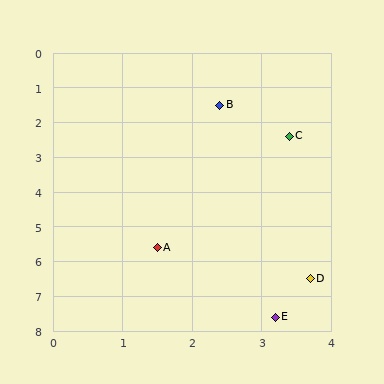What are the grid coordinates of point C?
Point C is at approximately (3.4, 2.4).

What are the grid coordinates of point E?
Point E is at approximately (3.2, 7.6).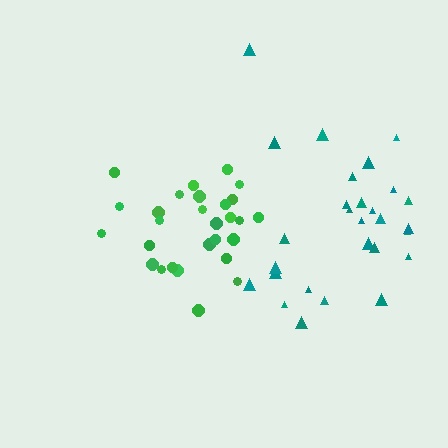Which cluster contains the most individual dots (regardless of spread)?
Green (28).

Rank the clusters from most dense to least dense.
green, teal.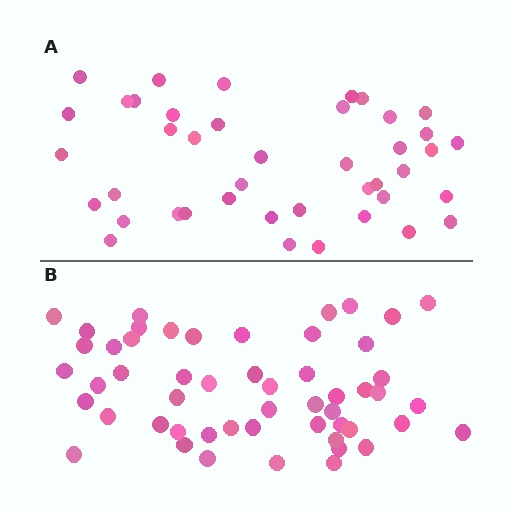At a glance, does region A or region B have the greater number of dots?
Region B (the bottom region) has more dots.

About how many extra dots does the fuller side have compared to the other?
Region B has roughly 12 or so more dots than region A.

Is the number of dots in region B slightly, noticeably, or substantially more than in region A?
Region B has noticeably more, but not dramatically so. The ratio is roughly 1.3 to 1.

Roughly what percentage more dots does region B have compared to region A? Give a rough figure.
About 25% more.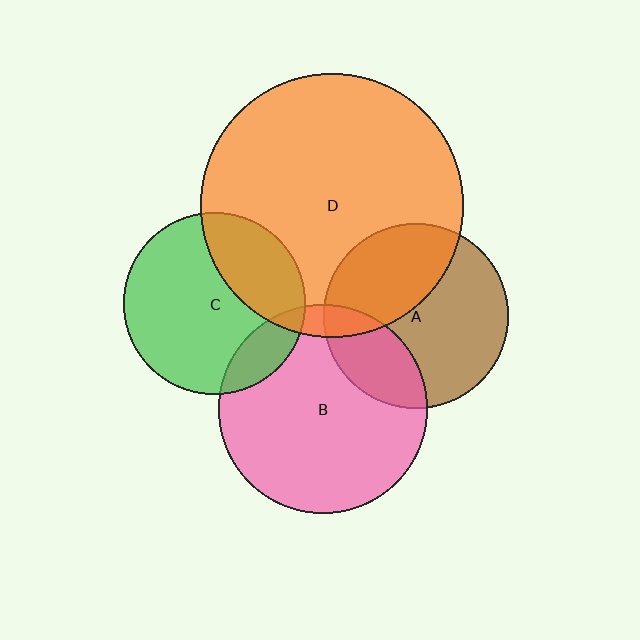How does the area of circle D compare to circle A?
Approximately 2.0 times.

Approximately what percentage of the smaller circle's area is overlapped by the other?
Approximately 30%.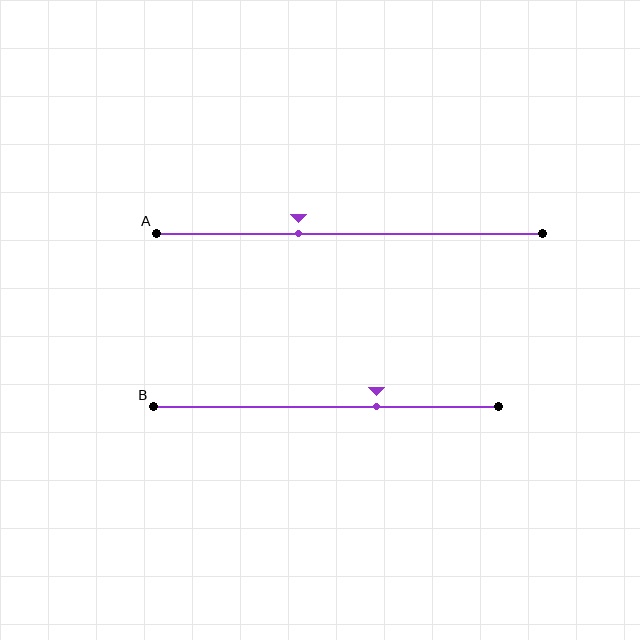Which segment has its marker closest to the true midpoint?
Segment A has its marker closest to the true midpoint.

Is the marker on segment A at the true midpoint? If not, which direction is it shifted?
No, the marker on segment A is shifted to the left by about 13% of the segment length.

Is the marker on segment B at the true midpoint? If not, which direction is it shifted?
No, the marker on segment B is shifted to the right by about 15% of the segment length.